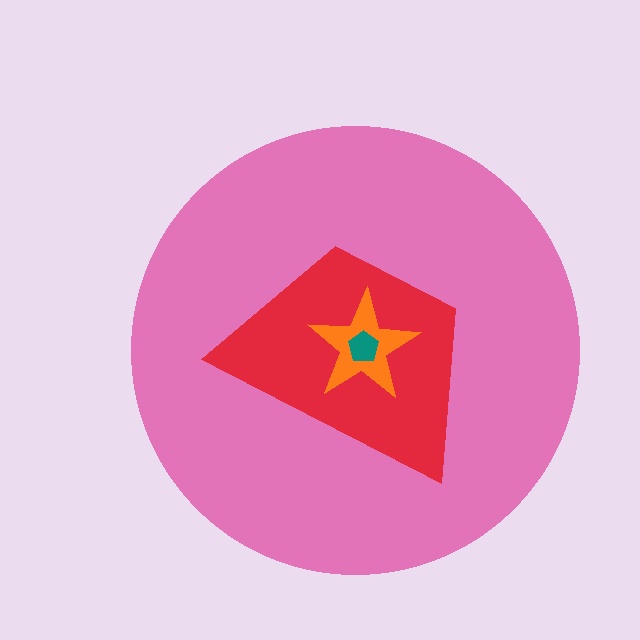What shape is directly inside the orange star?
The teal pentagon.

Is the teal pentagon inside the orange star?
Yes.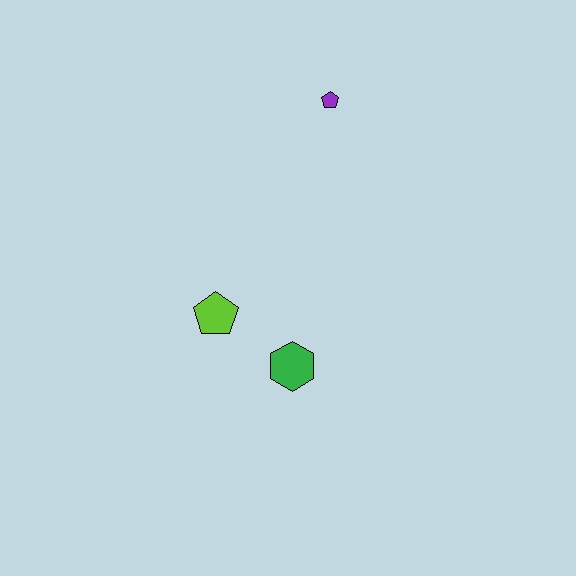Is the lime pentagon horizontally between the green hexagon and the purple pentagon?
No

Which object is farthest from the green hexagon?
The purple pentagon is farthest from the green hexagon.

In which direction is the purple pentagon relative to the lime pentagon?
The purple pentagon is above the lime pentagon.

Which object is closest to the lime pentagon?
The green hexagon is closest to the lime pentagon.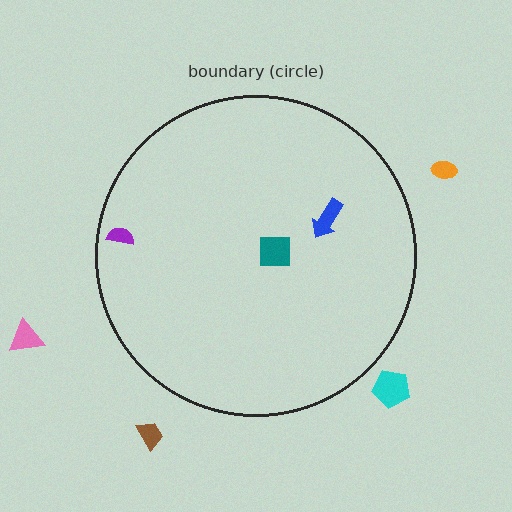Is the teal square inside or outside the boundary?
Inside.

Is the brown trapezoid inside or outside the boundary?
Outside.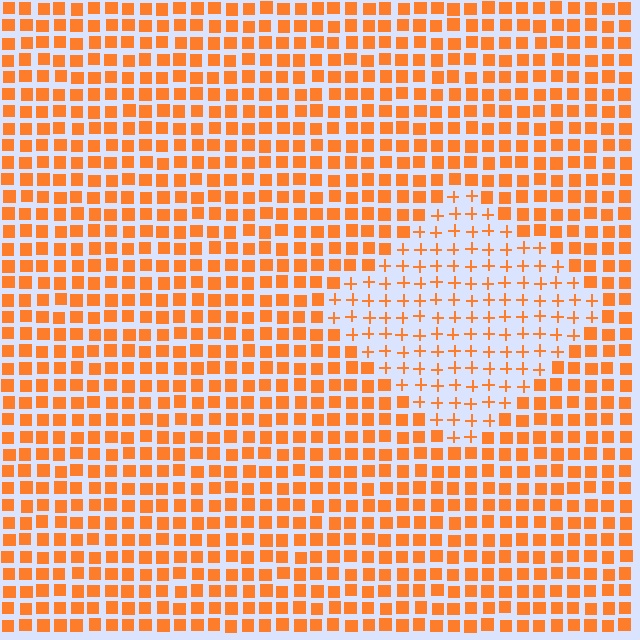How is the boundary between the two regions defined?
The boundary is defined by a change in element shape: plus signs inside vs. squares outside. All elements share the same color and spacing.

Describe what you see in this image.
The image is filled with small orange elements arranged in a uniform grid. A diamond-shaped region contains plus signs, while the surrounding area contains squares. The boundary is defined purely by the change in element shape.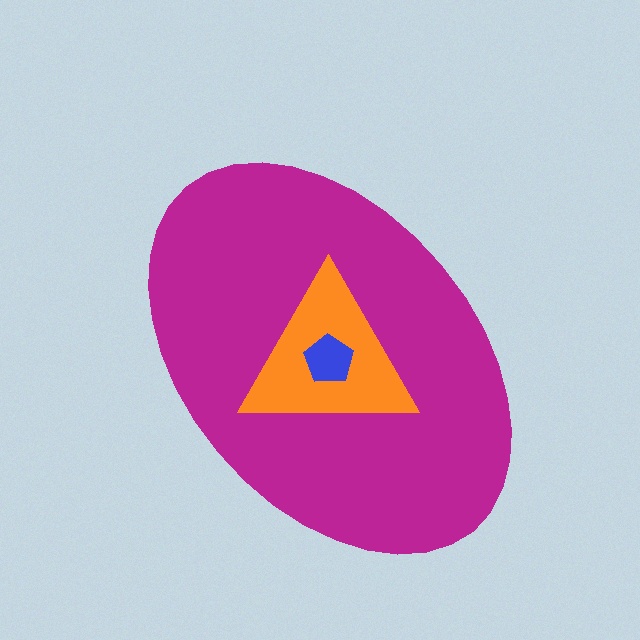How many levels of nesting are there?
3.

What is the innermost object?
The blue pentagon.